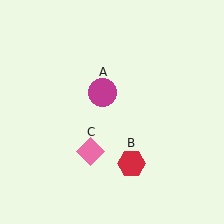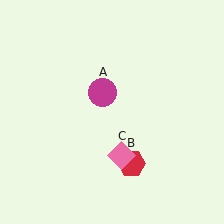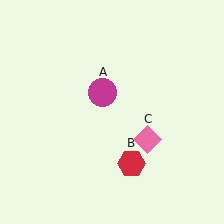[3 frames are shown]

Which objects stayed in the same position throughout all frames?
Magenta circle (object A) and red hexagon (object B) remained stationary.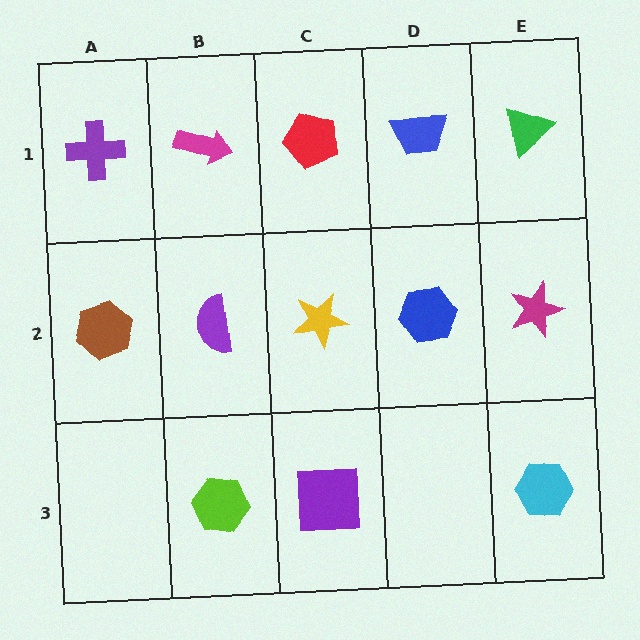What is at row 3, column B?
A lime hexagon.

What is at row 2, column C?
A yellow star.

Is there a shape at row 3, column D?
No, that cell is empty.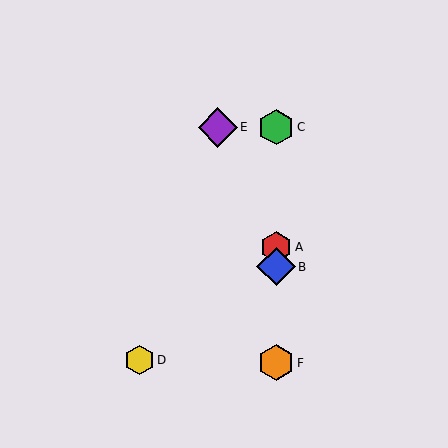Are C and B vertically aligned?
Yes, both are at x≈276.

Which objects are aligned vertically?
Objects A, B, C, F are aligned vertically.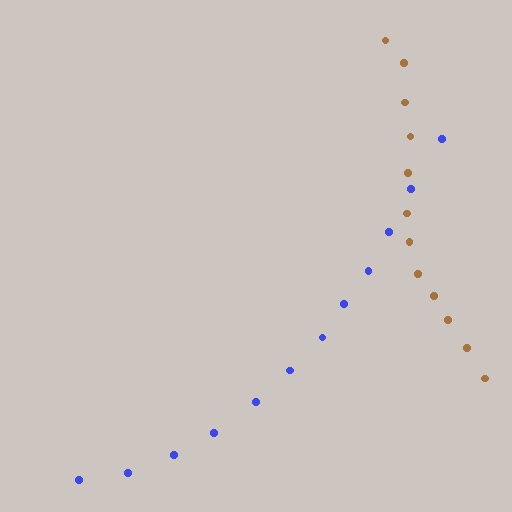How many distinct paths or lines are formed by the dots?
There are 2 distinct paths.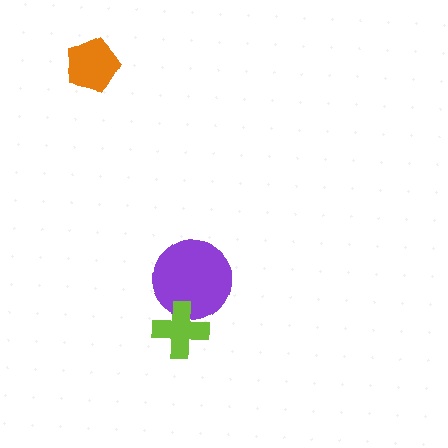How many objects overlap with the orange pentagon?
0 objects overlap with the orange pentagon.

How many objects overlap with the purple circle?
1 object overlaps with the purple circle.